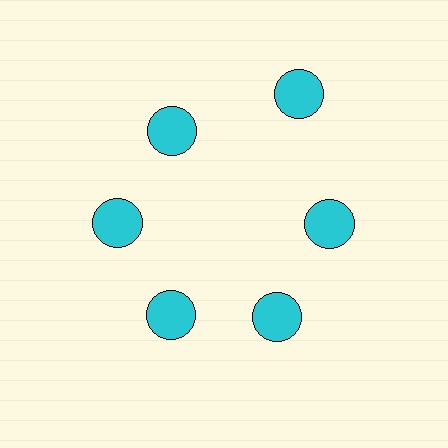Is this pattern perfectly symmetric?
No. The 6 cyan circles are arranged in a ring, but one element near the 1 o'clock position is pushed outward from the center, breaking the 6-fold rotational symmetry.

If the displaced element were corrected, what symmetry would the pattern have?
It would have 6-fold rotational symmetry — the pattern would map onto itself every 60 degrees.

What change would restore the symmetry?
The symmetry would be restored by moving it inward, back onto the ring so that all 6 circles sit at equal angles and equal distance from the center.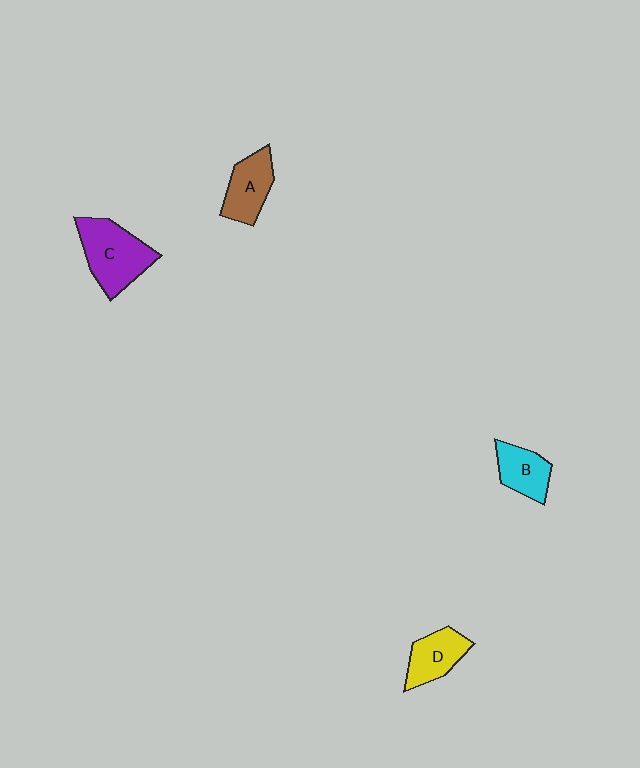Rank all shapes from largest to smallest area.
From largest to smallest: C (purple), A (brown), D (yellow), B (cyan).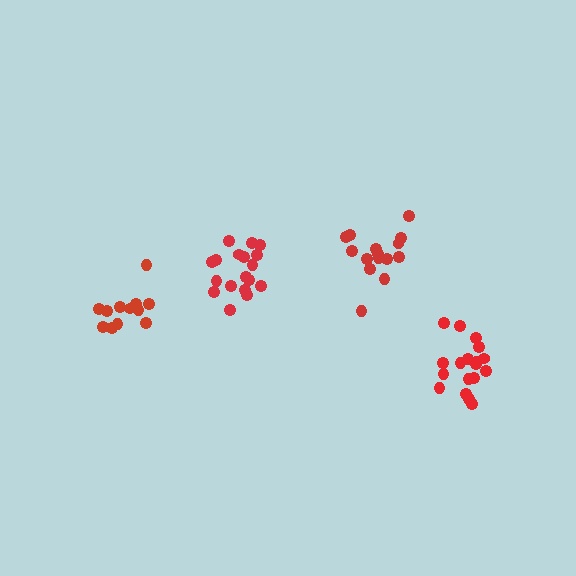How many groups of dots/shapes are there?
There are 4 groups.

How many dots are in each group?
Group 1: 18 dots, Group 2: 12 dots, Group 3: 18 dots, Group 4: 15 dots (63 total).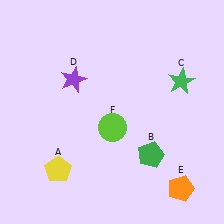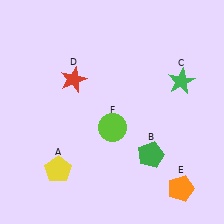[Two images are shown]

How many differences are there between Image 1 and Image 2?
There is 1 difference between the two images.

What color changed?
The star (D) changed from purple in Image 1 to red in Image 2.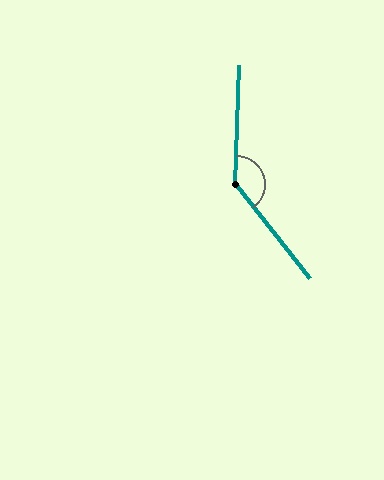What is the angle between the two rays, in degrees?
Approximately 140 degrees.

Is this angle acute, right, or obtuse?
It is obtuse.